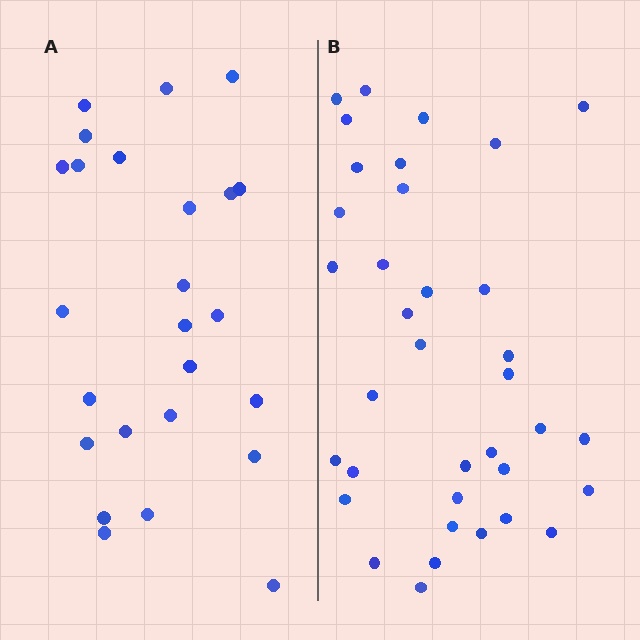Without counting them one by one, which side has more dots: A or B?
Region B (the right region) has more dots.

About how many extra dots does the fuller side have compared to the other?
Region B has roughly 12 or so more dots than region A.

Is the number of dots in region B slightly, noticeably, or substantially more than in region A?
Region B has noticeably more, but not dramatically so. The ratio is roughly 1.4 to 1.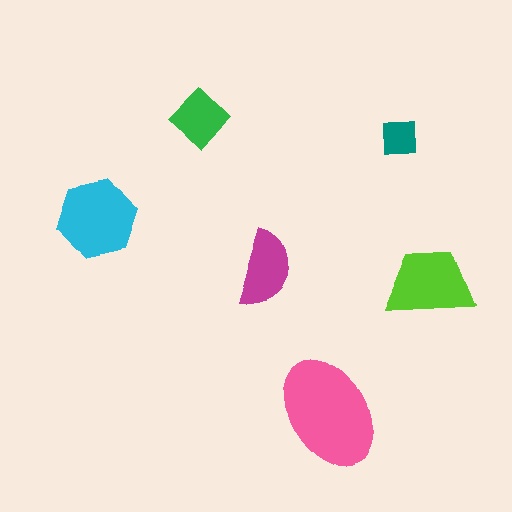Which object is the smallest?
The teal square.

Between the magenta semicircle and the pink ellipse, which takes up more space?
The pink ellipse.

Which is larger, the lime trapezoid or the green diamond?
The lime trapezoid.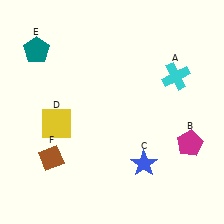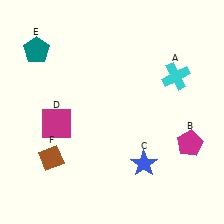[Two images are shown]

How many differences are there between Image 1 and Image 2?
There is 1 difference between the two images.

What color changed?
The square (D) changed from yellow in Image 1 to magenta in Image 2.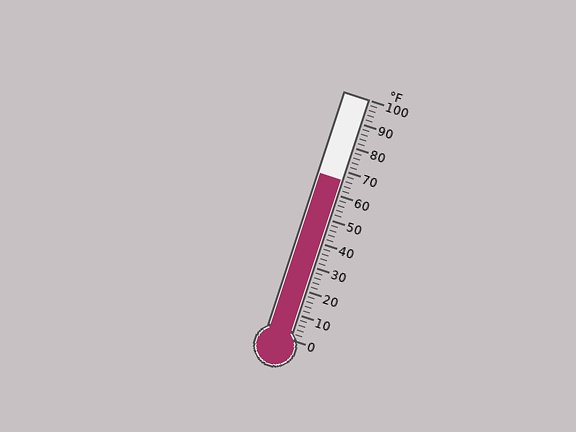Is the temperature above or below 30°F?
The temperature is above 30°F.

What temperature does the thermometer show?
The thermometer shows approximately 66°F.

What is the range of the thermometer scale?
The thermometer scale ranges from 0°F to 100°F.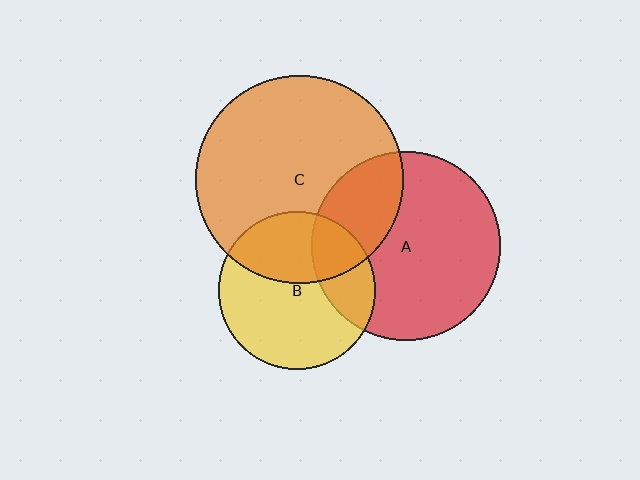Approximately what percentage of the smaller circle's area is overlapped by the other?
Approximately 25%.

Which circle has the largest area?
Circle C (orange).